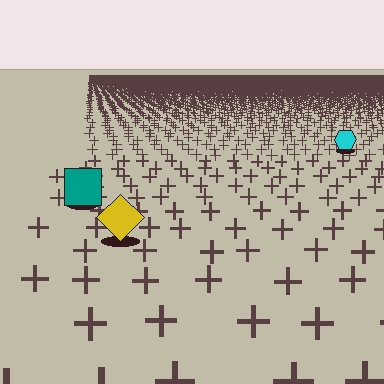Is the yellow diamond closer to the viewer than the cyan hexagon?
Yes. The yellow diamond is closer — you can tell from the texture gradient: the ground texture is coarser near it.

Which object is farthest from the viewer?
The cyan hexagon is farthest from the viewer. It appears smaller and the ground texture around it is denser.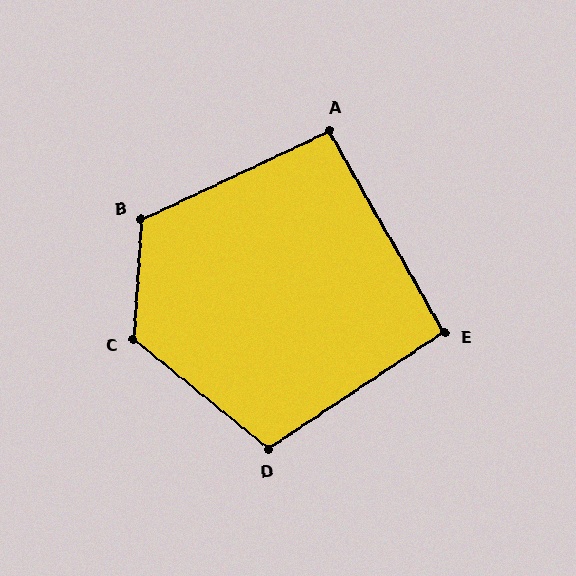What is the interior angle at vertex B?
Approximately 119 degrees (obtuse).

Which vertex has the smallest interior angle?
E, at approximately 94 degrees.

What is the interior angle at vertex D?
Approximately 107 degrees (obtuse).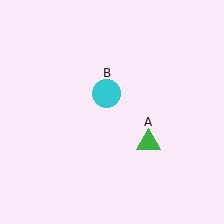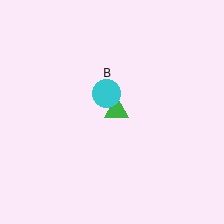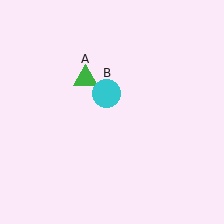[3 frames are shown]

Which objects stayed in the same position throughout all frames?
Cyan circle (object B) remained stationary.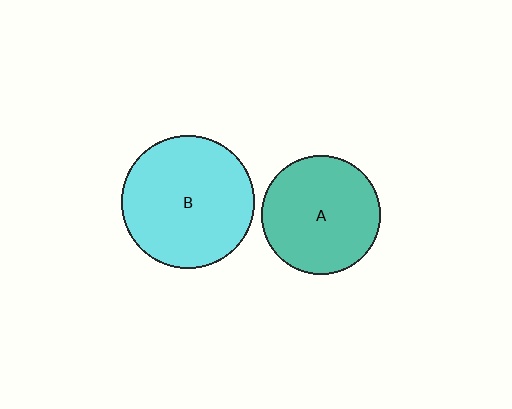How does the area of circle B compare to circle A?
Approximately 1.2 times.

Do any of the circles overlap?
No, none of the circles overlap.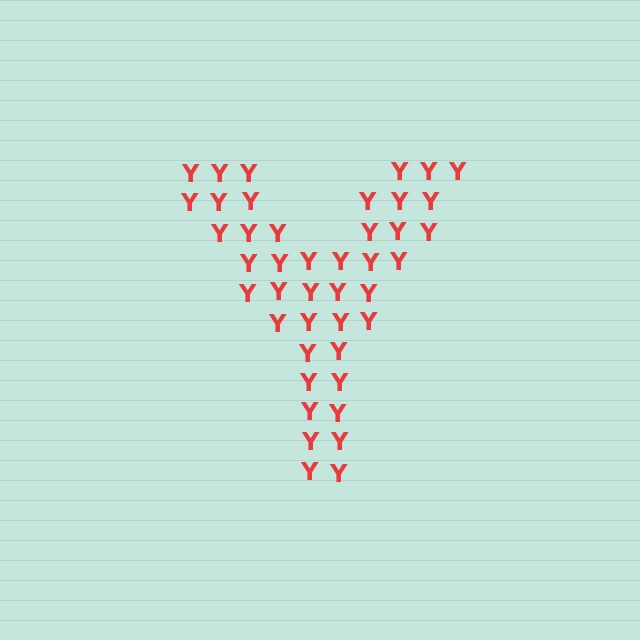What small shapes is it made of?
It is made of small letter Y's.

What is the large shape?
The large shape is the letter Y.